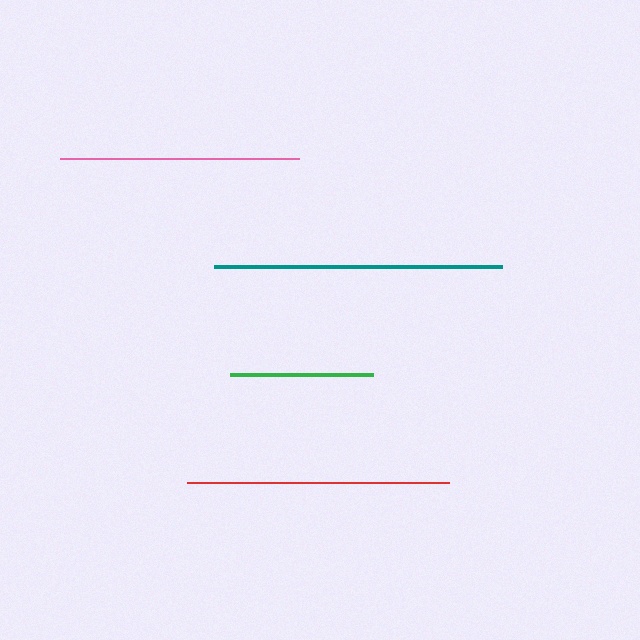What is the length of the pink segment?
The pink segment is approximately 239 pixels long.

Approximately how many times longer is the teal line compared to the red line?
The teal line is approximately 1.1 times the length of the red line.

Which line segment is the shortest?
The green line is the shortest at approximately 143 pixels.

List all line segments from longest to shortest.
From longest to shortest: teal, red, pink, green.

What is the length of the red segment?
The red segment is approximately 262 pixels long.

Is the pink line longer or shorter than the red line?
The red line is longer than the pink line.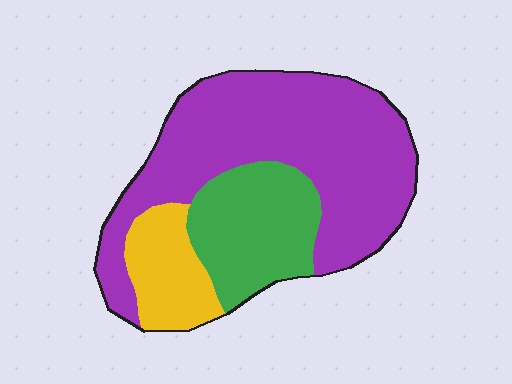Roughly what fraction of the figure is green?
Green covers roughly 25% of the figure.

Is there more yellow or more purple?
Purple.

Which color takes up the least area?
Yellow, at roughly 15%.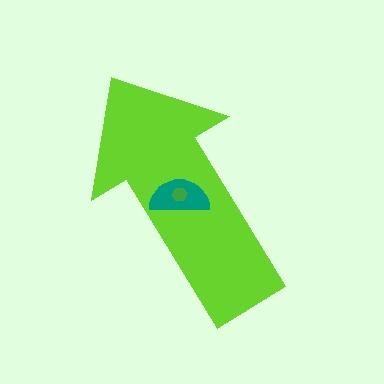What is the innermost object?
The green hexagon.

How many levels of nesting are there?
3.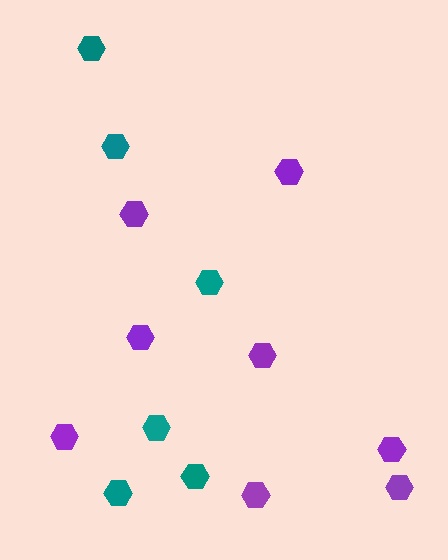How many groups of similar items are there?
There are 2 groups: one group of teal hexagons (6) and one group of purple hexagons (8).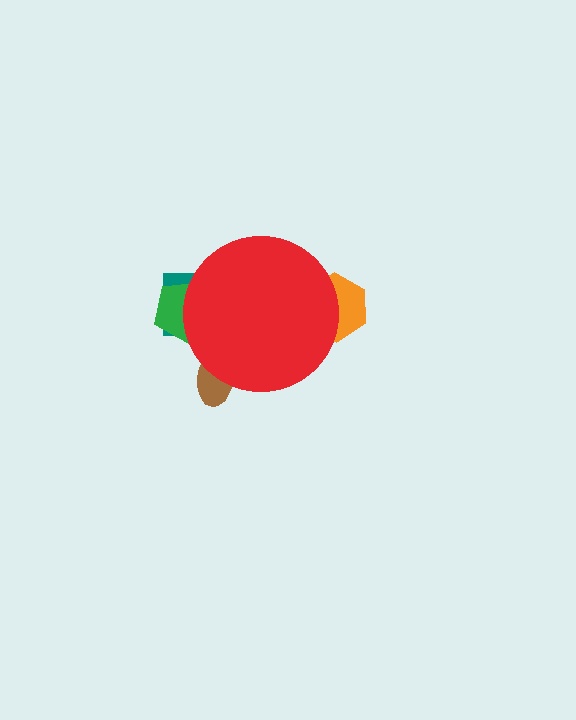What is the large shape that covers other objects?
A red circle.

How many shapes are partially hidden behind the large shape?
4 shapes are partially hidden.